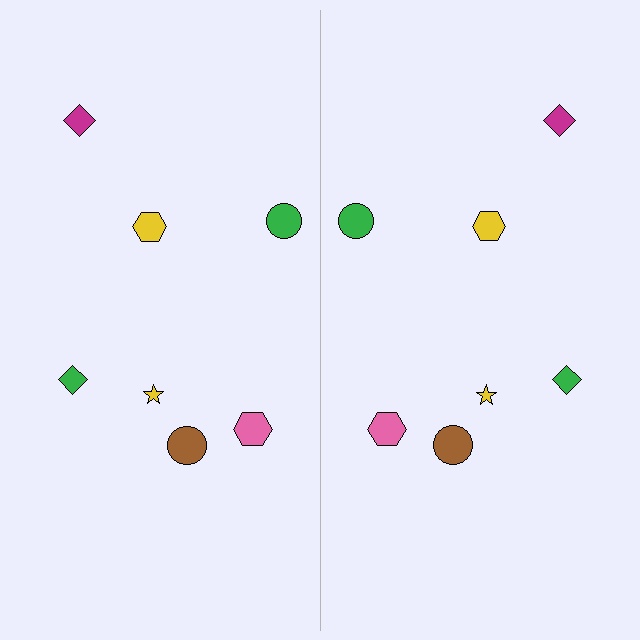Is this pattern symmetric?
Yes, this pattern has bilateral (reflection) symmetry.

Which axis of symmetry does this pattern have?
The pattern has a vertical axis of symmetry running through the center of the image.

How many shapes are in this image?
There are 14 shapes in this image.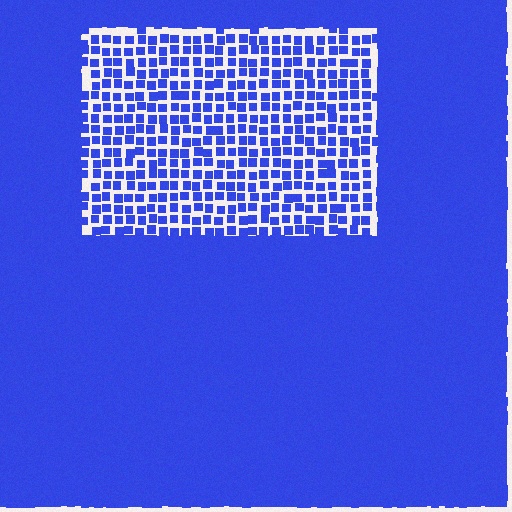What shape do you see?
I see a rectangle.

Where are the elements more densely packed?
The elements are more densely packed outside the rectangle boundary.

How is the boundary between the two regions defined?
The boundary is defined by a change in element density (approximately 2.8x ratio). All elements are the same color, size, and shape.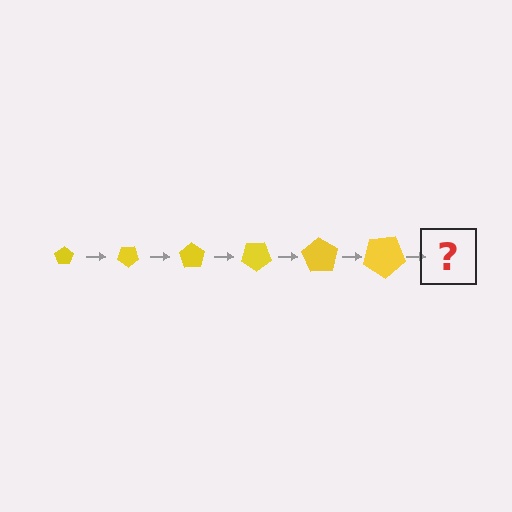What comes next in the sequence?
The next element should be a pentagon, larger than the previous one and rotated 210 degrees from the start.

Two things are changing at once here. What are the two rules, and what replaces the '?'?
The two rules are that the pentagon grows larger each step and it rotates 35 degrees each step. The '?' should be a pentagon, larger than the previous one and rotated 210 degrees from the start.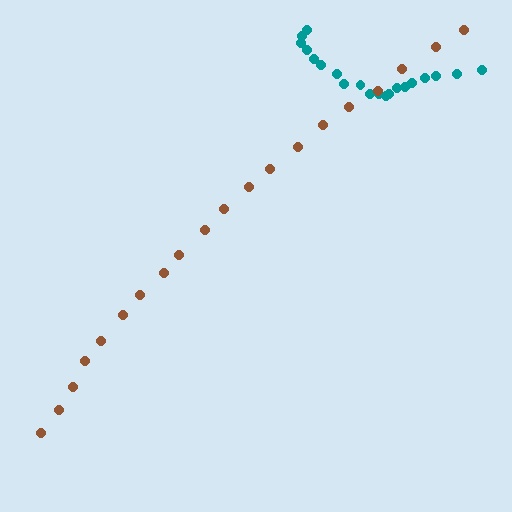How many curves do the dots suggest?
There are 2 distinct paths.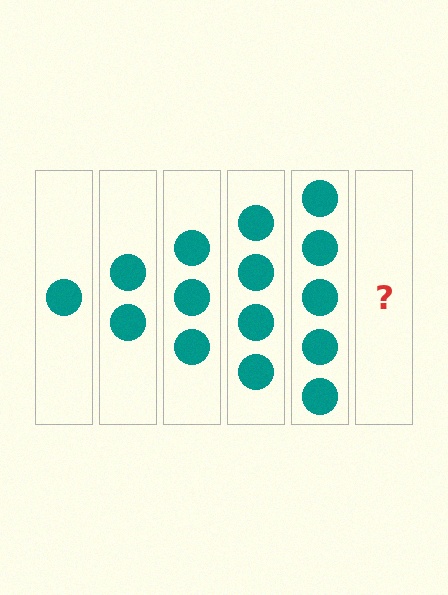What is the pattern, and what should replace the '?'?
The pattern is that each step adds one more circle. The '?' should be 6 circles.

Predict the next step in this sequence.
The next step is 6 circles.